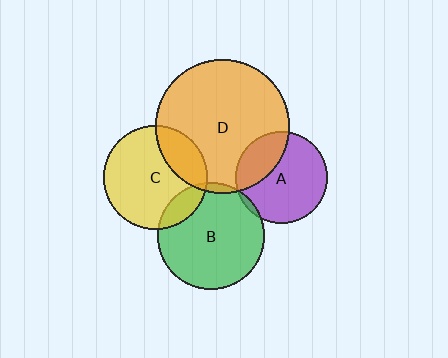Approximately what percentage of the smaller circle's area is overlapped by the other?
Approximately 5%.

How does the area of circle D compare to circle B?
Approximately 1.6 times.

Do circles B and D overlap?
Yes.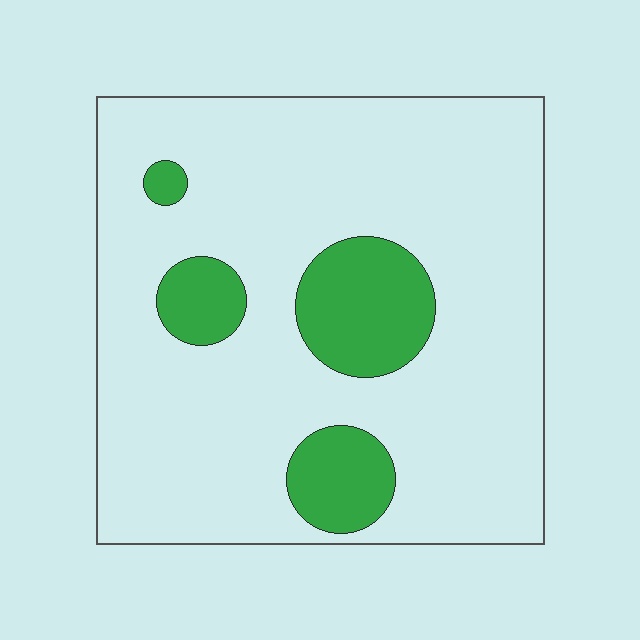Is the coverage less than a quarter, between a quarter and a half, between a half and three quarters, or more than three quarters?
Less than a quarter.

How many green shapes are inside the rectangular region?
4.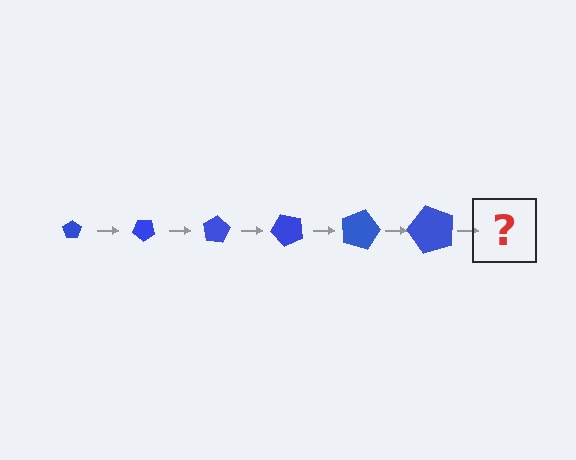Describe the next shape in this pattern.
It should be a pentagon, larger than the previous one and rotated 240 degrees from the start.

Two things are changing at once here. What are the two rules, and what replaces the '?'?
The two rules are that the pentagon grows larger each step and it rotates 40 degrees each step. The '?' should be a pentagon, larger than the previous one and rotated 240 degrees from the start.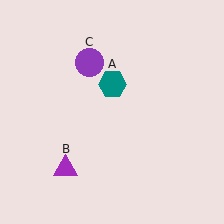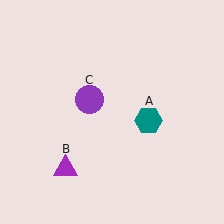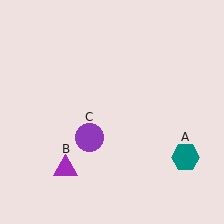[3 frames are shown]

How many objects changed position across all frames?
2 objects changed position: teal hexagon (object A), purple circle (object C).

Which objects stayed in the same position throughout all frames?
Purple triangle (object B) remained stationary.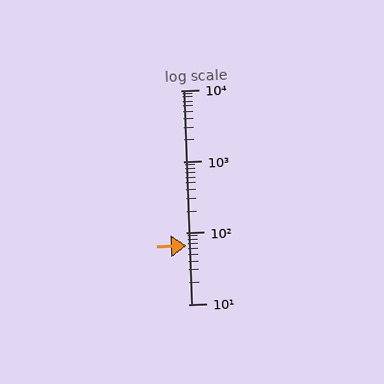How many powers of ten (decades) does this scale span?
The scale spans 3 decades, from 10 to 10000.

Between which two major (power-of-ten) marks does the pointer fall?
The pointer is between 10 and 100.